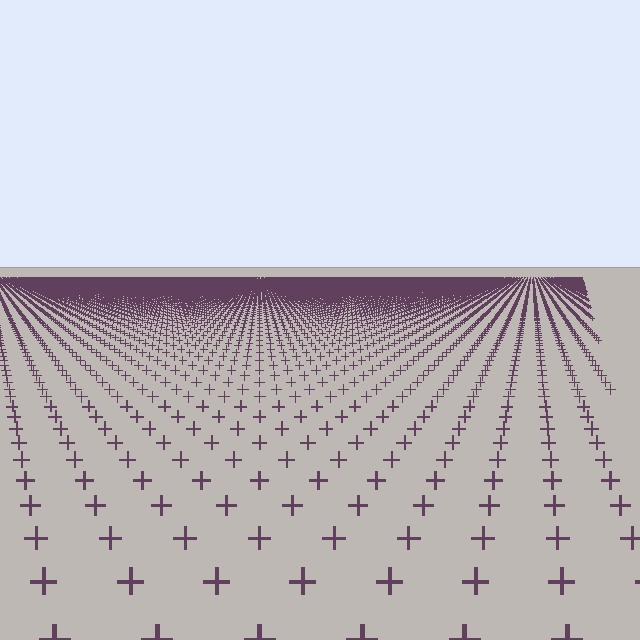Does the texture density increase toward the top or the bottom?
Density increases toward the top.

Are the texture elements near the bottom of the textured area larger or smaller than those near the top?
Larger. Near the bottom, elements are closer to the viewer and appear at a bigger on-screen size.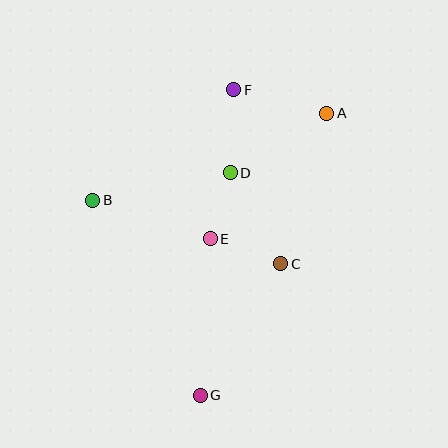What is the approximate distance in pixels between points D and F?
The distance between D and F is approximately 83 pixels.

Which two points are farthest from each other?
Points A and G are farthest from each other.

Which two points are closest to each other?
Points D and E are closest to each other.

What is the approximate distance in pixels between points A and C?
The distance between A and C is approximately 158 pixels.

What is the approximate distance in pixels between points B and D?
The distance between B and D is approximately 140 pixels.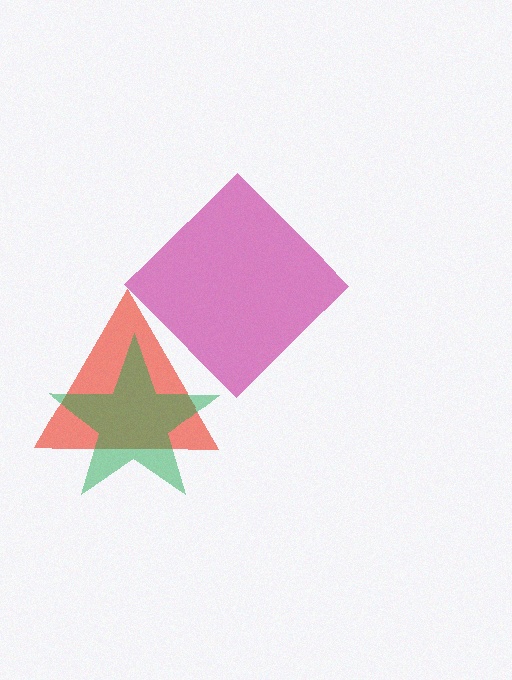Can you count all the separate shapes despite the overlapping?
Yes, there are 3 separate shapes.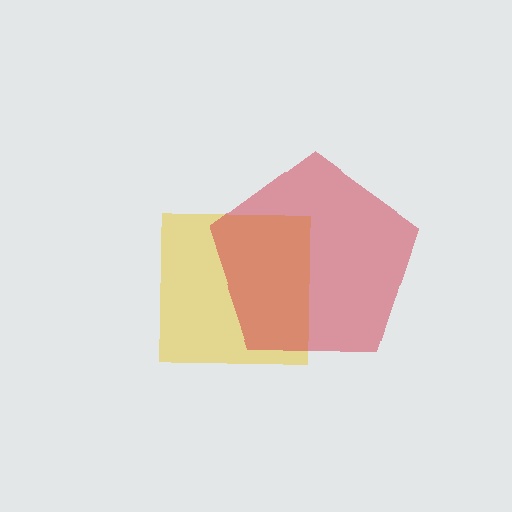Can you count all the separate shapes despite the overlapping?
Yes, there are 2 separate shapes.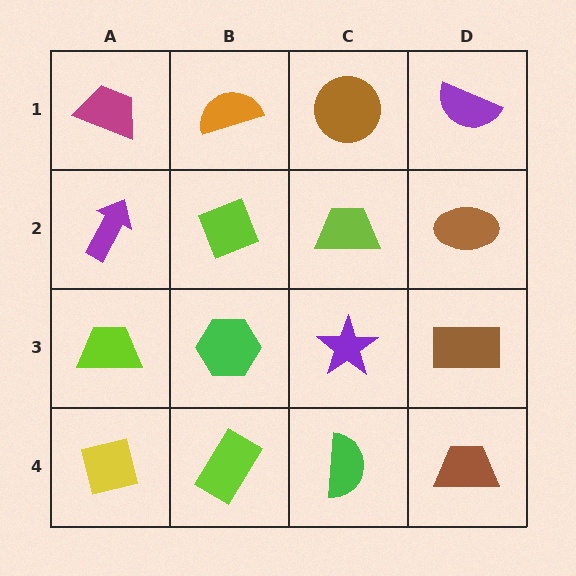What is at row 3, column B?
A green hexagon.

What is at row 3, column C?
A purple star.